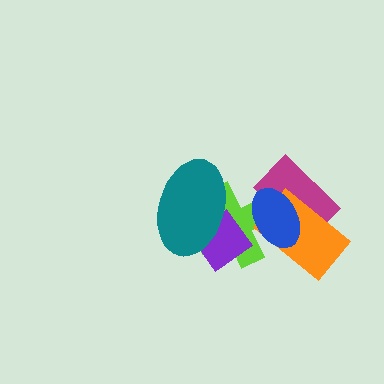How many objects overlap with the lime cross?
5 objects overlap with the lime cross.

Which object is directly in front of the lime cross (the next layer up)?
The magenta rectangle is directly in front of the lime cross.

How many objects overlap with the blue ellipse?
3 objects overlap with the blue ellipse.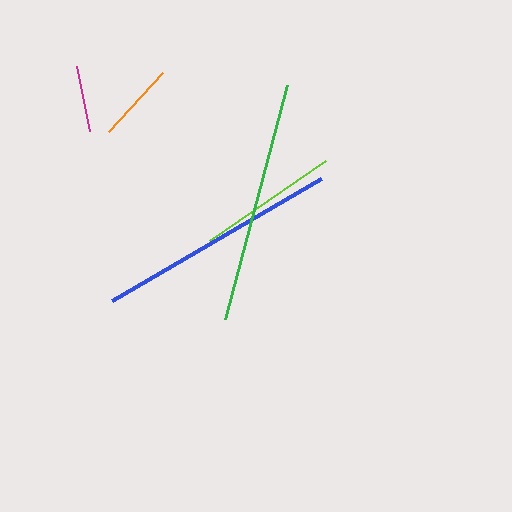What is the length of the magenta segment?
The magenta segment is approximately 66 pixels long.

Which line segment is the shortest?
The magenta line is the shortest at approximately 66 pixels.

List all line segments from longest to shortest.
From longest to shortest: green, blue, lime, orange, magenta.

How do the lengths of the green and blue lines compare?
The green and blue lines are approximately the same length.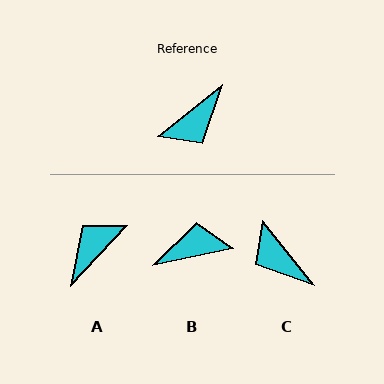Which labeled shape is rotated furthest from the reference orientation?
A, about 172 degrees away.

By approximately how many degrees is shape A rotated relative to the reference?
Approximately 172 degrees clockwise.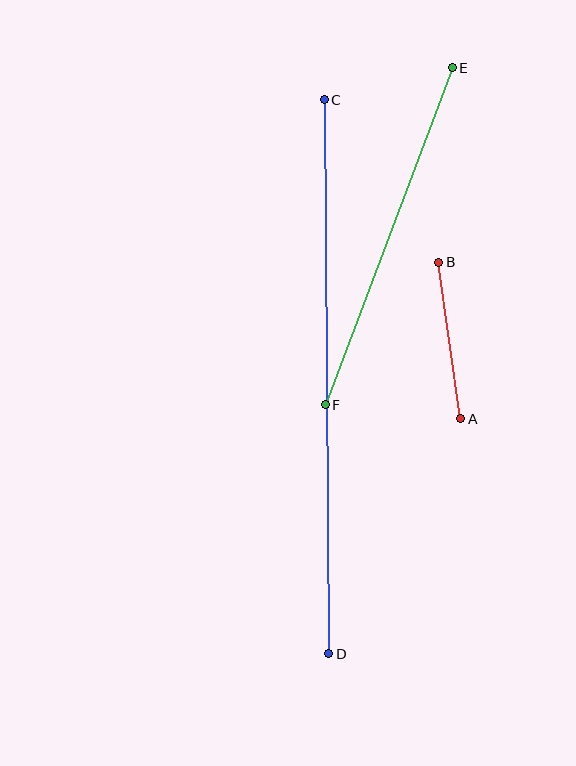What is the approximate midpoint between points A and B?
The midpoint is at approximately (450, 340) pixels.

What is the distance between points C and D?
The distance is approximately 554 pixels.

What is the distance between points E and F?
The distance is approximately 360 pixels.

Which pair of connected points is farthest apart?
Points C and D are farthest apart.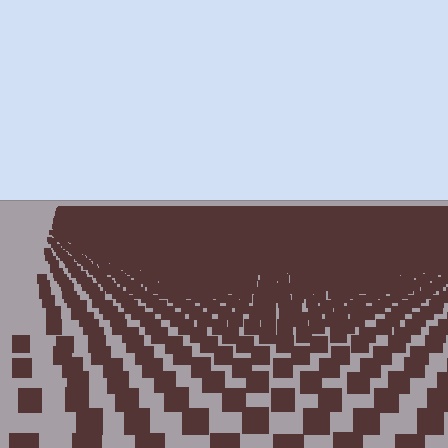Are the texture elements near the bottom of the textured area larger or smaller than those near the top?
Larger. Near the bottom, elements are closer to the viewer and appear at a bigger on-screen size.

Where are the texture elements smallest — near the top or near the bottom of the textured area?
Near the top.